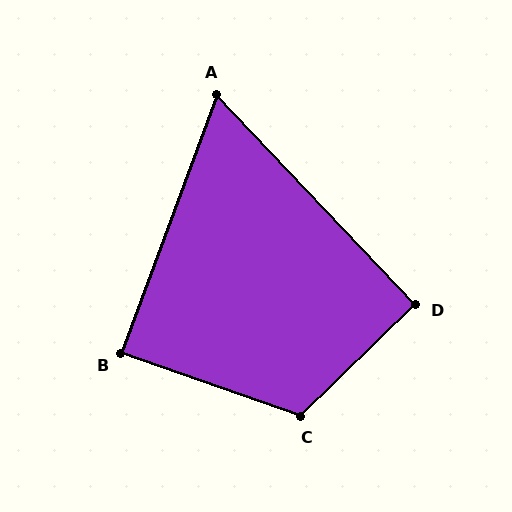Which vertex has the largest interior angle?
C, at approximately 116 degrees.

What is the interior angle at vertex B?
Approximately 89 degrees (approximately right).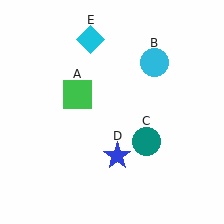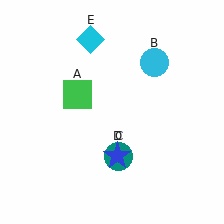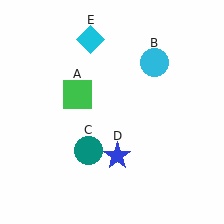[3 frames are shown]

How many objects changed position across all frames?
1 object changed position: teal circle (object C).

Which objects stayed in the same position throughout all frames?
Green square (object A) and cyan circle (object B) and blue star (object D) and cyan diamond (object E) remained stationary.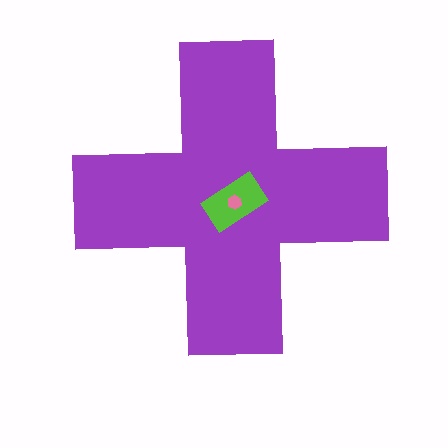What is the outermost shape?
The purple cross.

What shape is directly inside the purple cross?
The lime rectangle.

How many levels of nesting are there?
3.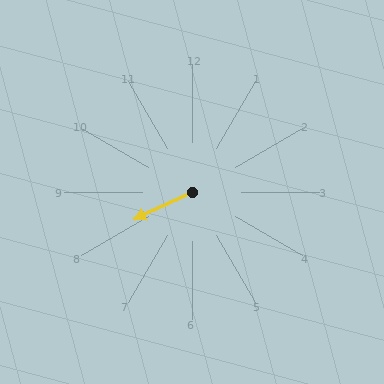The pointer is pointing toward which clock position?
Roughly 8 o'clock.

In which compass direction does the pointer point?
Southwest.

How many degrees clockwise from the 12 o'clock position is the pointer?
Approximately 245 degrees.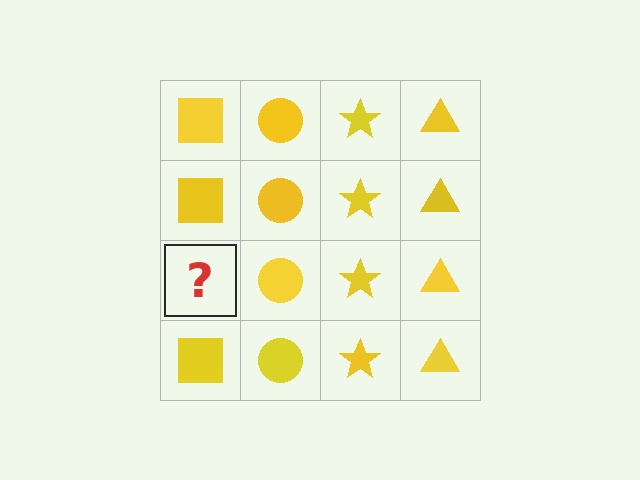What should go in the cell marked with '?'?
The missing cell should contain a yellow square.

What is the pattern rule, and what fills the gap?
The rule is that each column has a consistent shape. The gap should be filled with a yellow square.